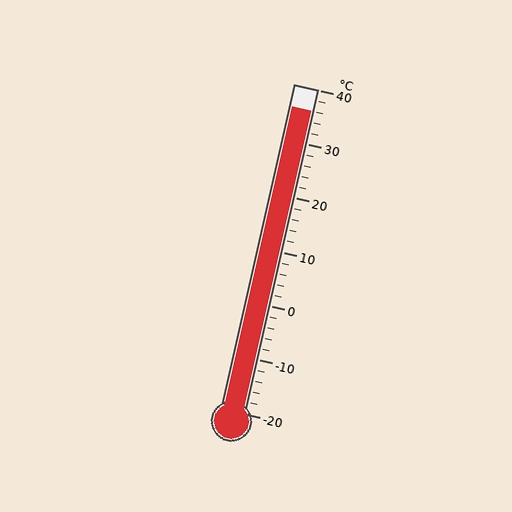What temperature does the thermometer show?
The thermometer shows approximately 36°C.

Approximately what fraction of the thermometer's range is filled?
The thermometer is filled to approximately 95% of its range.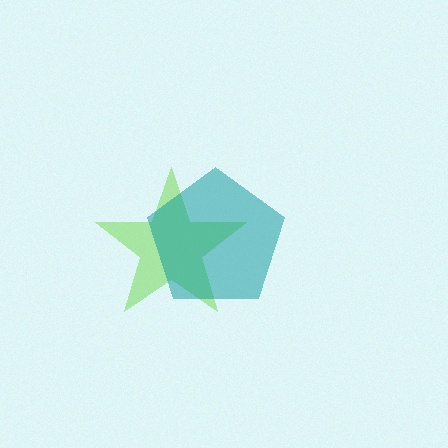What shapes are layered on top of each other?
The layered shapes are: a lime star, a teal pentagon.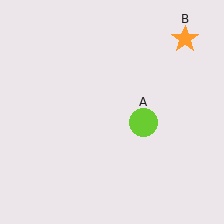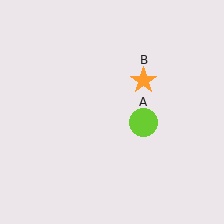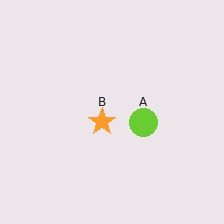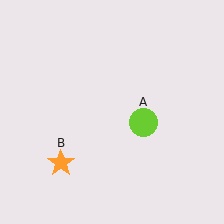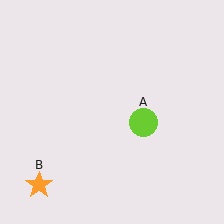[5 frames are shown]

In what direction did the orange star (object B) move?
The orange star (object B) moved down and to the left.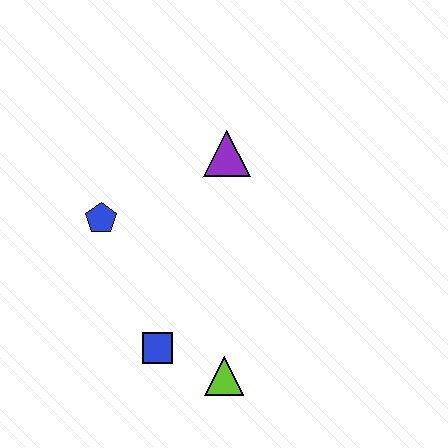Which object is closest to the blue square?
The lime triangle is closest to the blue square.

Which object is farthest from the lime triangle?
The purple triangle is farthest from the lime triangle.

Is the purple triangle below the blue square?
No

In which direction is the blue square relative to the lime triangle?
The blue square is to the left of the lime triangle.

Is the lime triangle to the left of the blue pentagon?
No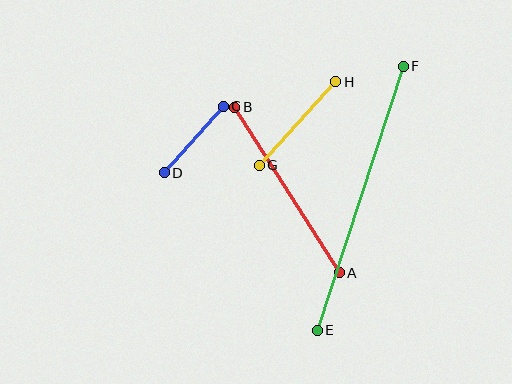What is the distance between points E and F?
The distance is approximately 278 pixels.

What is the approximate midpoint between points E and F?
The midpoint is at approximately (360, 198) pixels.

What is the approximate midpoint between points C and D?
The midpoint is at approximately (194, 139) pixels.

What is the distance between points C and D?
The distance is approximately 89 pixels.